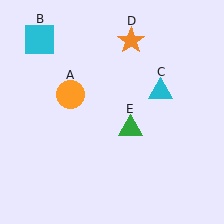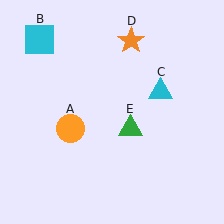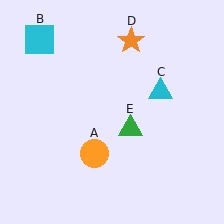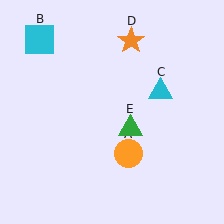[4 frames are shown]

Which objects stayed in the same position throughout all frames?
Cyan square (object B) and cyan triangle (object C) and orange star (object D) and green triangle (object E) remained stationary.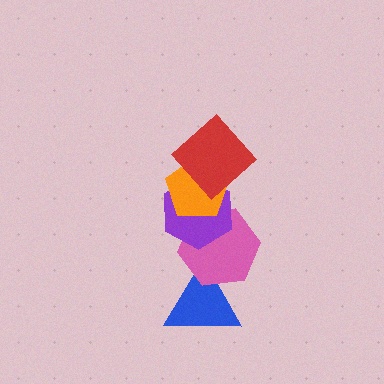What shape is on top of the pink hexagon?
The purple hexagon is on top of the pink hexagon.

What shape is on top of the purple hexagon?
The orange pentagon is on top of the purple hexagon.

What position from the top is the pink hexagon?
The pink hexagon is 4th from the top.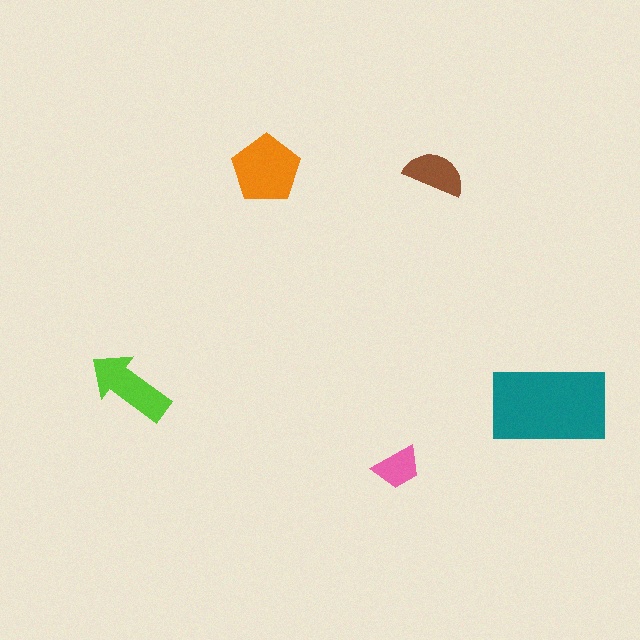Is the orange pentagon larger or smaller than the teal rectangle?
Smaller.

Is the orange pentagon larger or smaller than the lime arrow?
Larger.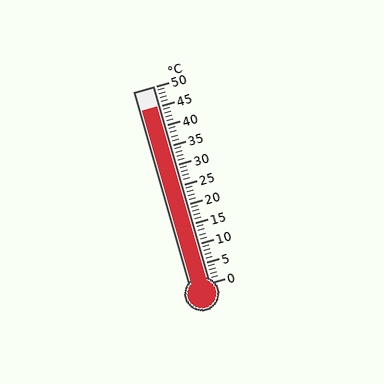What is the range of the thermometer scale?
The thermometer scale ranges from 0°C to 50°C.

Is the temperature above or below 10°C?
The temperature is above 10°C.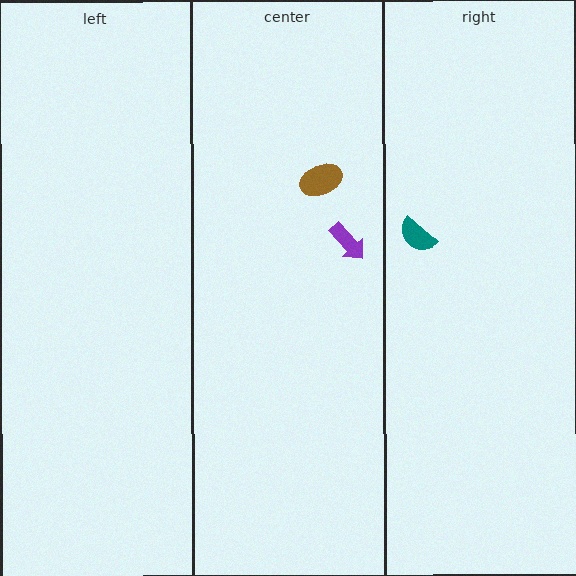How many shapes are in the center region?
2.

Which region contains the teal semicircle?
The right region.